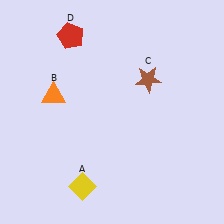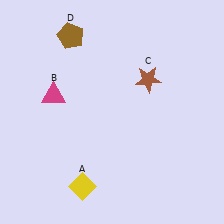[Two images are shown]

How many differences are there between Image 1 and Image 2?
There are 2 differences between the two images.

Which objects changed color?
B changed from orange to magenta. D changed from red to brown.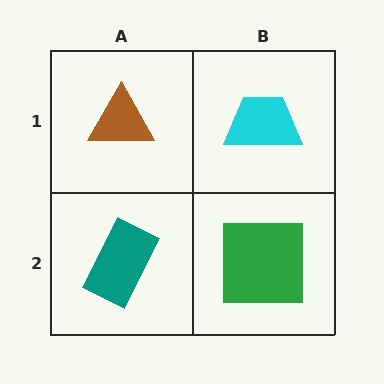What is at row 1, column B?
A cyan trapezoid.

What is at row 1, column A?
A brown triangle.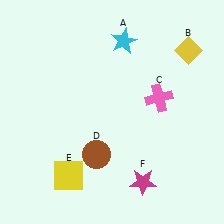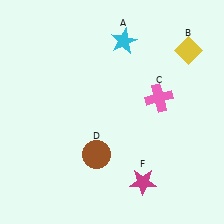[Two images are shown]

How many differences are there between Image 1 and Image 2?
There is 1 difference between the two images.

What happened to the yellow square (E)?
The yellow square (E) was removed in Image 2. It was in the bottom-left area of Image 1.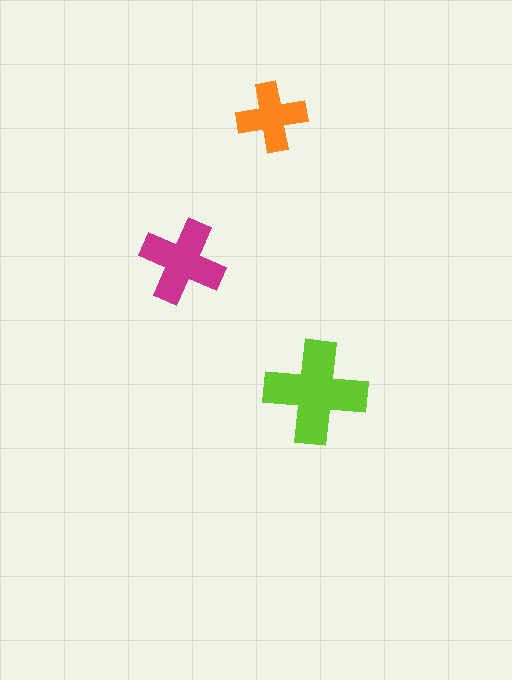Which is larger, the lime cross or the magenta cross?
The lime one.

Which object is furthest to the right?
The lime cross is rightmost.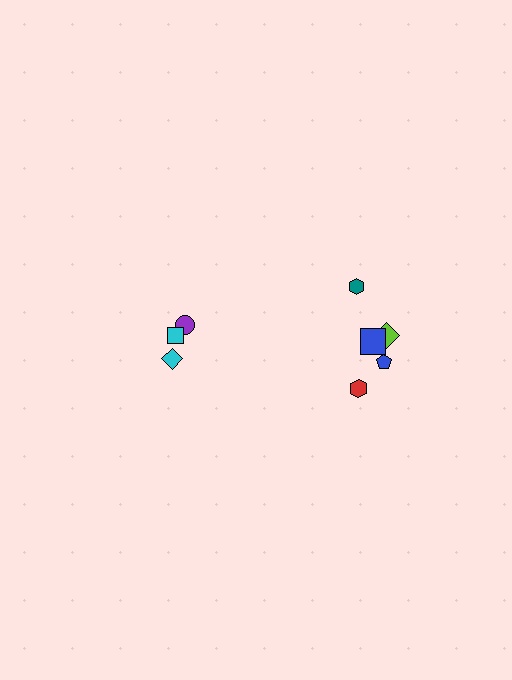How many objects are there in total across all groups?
There are 8 objects.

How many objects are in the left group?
There are 3 objects.